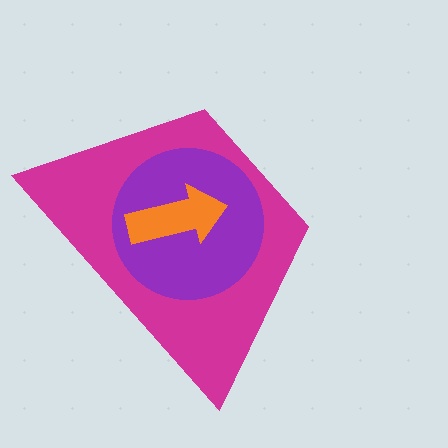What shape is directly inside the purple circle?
The orange arrow.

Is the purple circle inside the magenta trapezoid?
Yes.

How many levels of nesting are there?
3.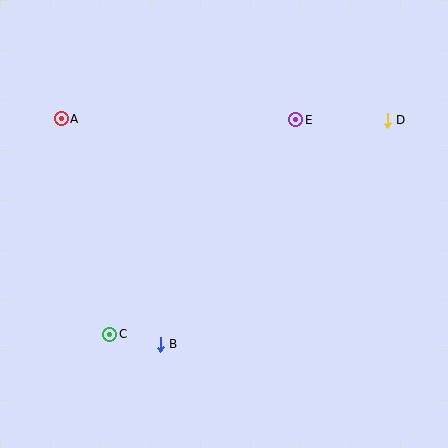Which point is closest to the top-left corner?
Point A is closest to the top-left corner.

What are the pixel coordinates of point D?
Point D is at (387, 120).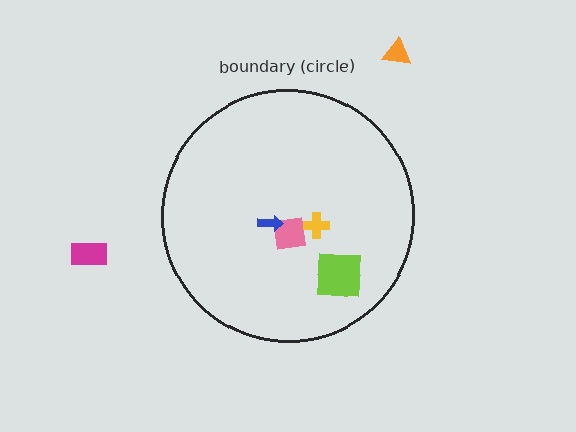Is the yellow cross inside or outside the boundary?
Inside.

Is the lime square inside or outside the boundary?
Inside.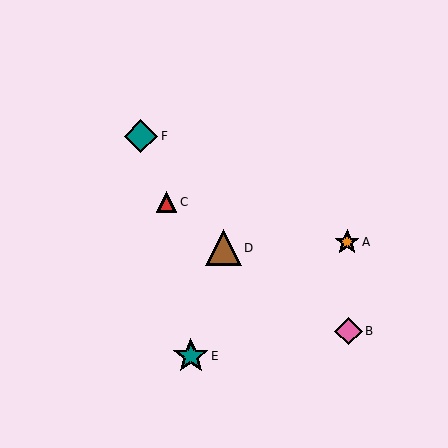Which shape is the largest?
The brown triangle (labeled D) is the largest.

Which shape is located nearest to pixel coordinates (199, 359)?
The teal star (labeled E) at (191, 356) is nearest to that location.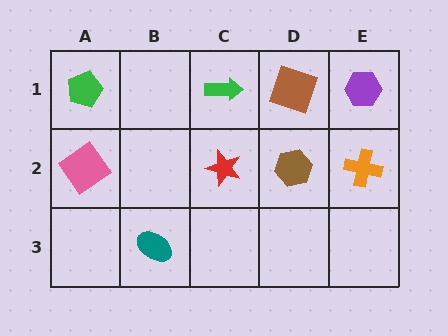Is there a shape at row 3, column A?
No, that cell is empty.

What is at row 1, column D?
A brown square.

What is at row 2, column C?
A red star.